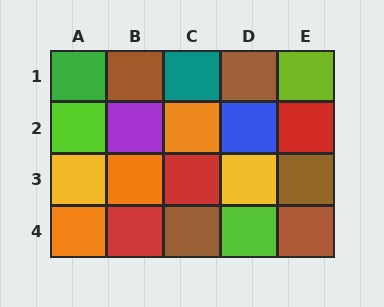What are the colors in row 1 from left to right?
Green, brown, teal, brown, lime.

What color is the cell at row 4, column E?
Brown.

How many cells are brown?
5 cells are brown.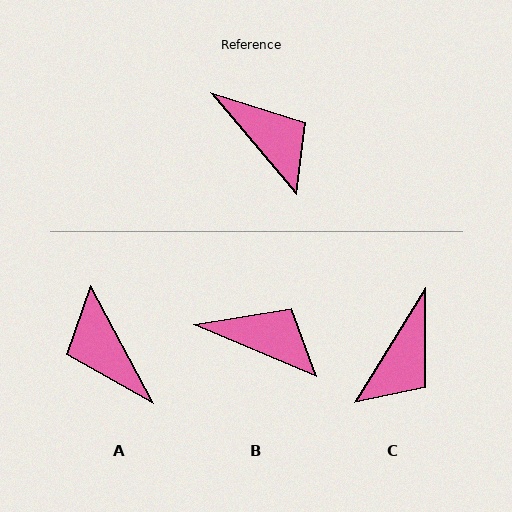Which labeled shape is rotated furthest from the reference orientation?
A, about 168 degrees away.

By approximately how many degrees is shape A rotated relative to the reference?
Approximately 168 degrees counter-clockwise.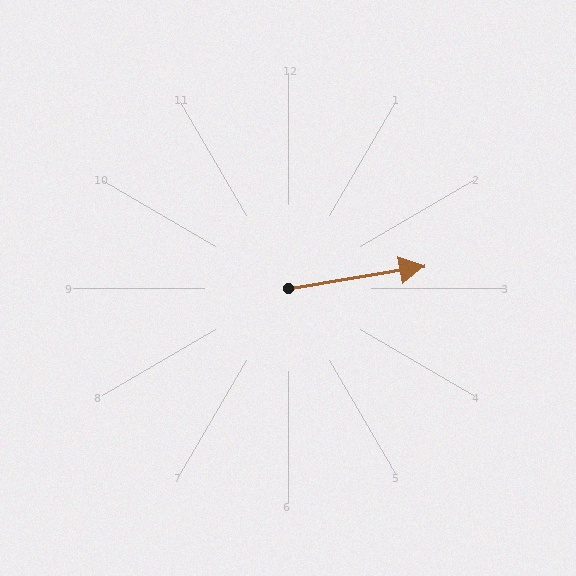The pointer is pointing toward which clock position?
Roughly 3 o'clock.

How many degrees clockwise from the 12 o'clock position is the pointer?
Approximately 81 degrees.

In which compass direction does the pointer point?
East.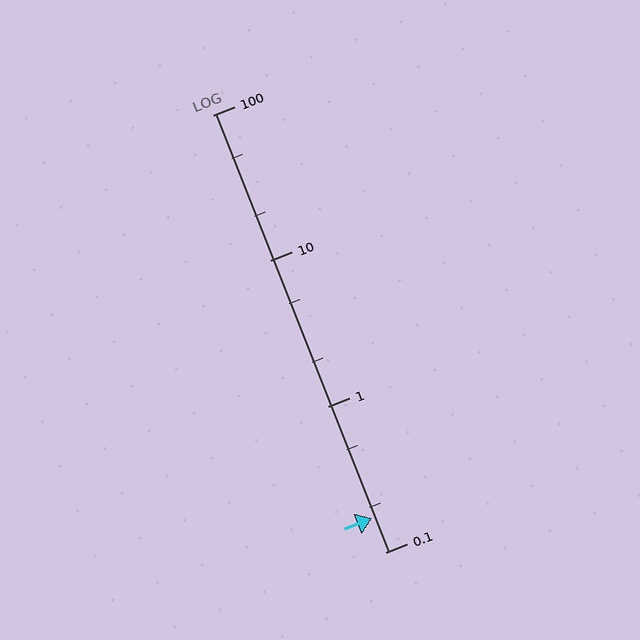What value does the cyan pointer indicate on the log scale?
The pointer indicates approximately 0.17.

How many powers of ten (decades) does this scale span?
The scale spans 3 decades, from 0.1 to 100.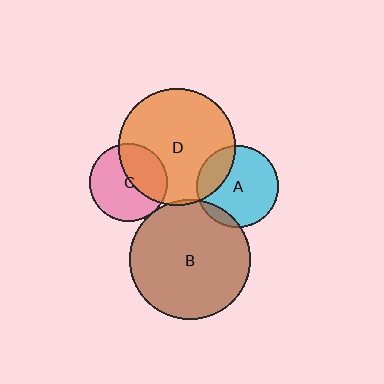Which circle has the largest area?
Circle B (brown).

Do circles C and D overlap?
Yes.